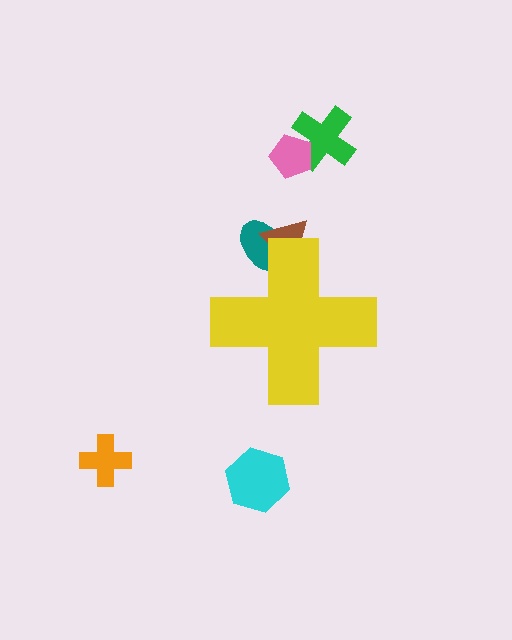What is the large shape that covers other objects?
A yellow cross.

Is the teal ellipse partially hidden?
Yes, the teal ellipse is partially hidden behind the yellow cross.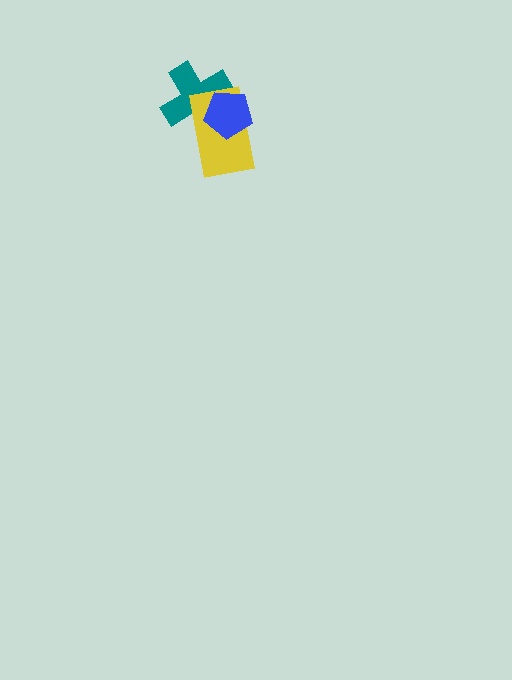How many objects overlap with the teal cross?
2 objects overlap with the teal cross.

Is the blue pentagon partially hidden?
No, no other shape covers it.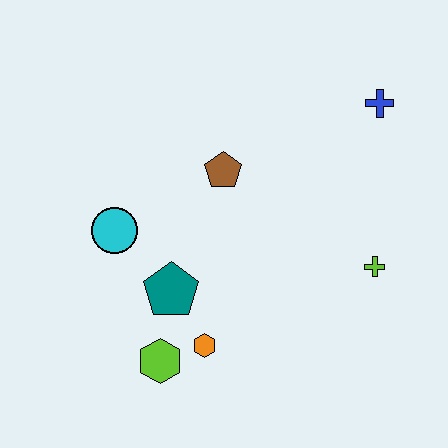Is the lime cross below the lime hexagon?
No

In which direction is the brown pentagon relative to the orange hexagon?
The brown pentagon is above the orange hexagon.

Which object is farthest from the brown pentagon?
The lime hexagon is farthest from the brown pentagon.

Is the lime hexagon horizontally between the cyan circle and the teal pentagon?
Yes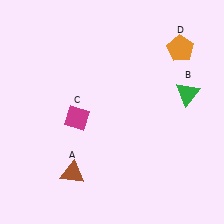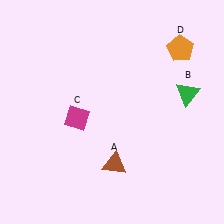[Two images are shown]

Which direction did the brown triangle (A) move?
The brown triangle (A) moved right.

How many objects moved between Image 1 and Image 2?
1 object moved between the two images.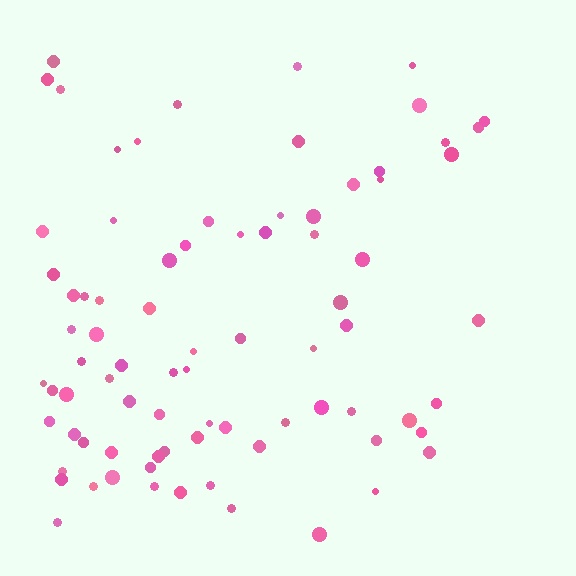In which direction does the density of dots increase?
From right to left, with the left side densest.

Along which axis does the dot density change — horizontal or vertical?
Horizontal.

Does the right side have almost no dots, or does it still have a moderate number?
Still a moderate number, just noticeably fewer than the left.